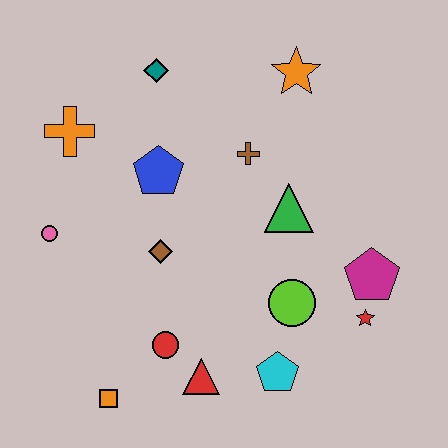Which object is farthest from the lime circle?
The orange cross is farthest from the lime circle.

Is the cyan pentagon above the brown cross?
No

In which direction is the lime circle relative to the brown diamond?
The lime circle is to the right of the brown diamond.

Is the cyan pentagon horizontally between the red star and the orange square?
Yes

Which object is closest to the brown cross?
The green triangle is closest to the brown cross.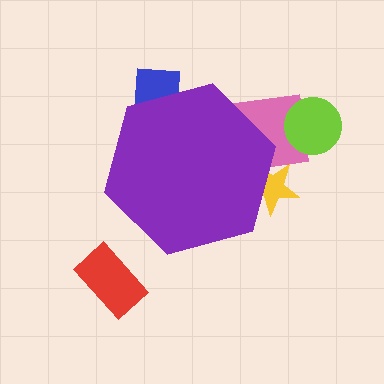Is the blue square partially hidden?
Yes, the blue square is partially hidden behind the purple hexagon.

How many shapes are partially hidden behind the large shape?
3 shapes are partially hidden.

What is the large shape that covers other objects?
A purple hexagon.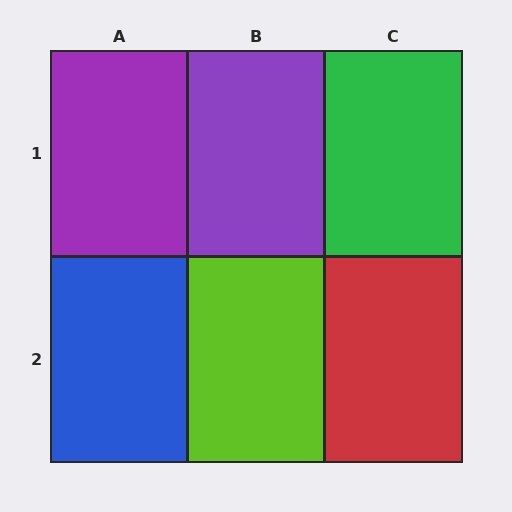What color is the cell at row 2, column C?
Red.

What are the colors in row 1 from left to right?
Purple, purple, green.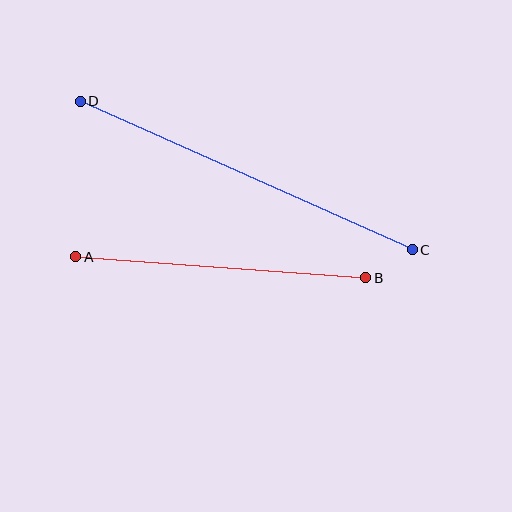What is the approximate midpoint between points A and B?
The midpoint is at approximately (221, 267) pixels.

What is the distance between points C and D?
The distance is approximately 364 pixels.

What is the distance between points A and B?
The distance is approximately 291 pixels.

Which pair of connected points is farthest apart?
Points C and D are farthest apart.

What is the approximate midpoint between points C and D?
The midpoint is at approximately (246, 176) pixels.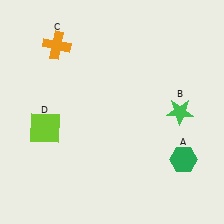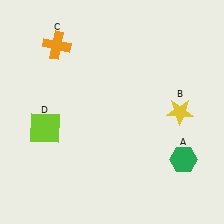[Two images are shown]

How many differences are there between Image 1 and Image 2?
There is 1 difference between the two images.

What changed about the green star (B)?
In Image 1, B is green. In Image 2, it changed to yellow.